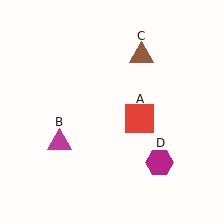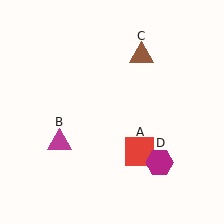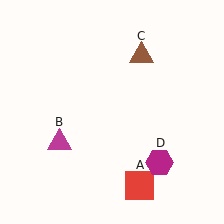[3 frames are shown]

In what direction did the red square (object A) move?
The red square (object A) moved down.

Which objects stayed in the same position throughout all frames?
Magenta triangle (object B) and brown triangle (object C) and magenta hexagon (object D) remained stationary.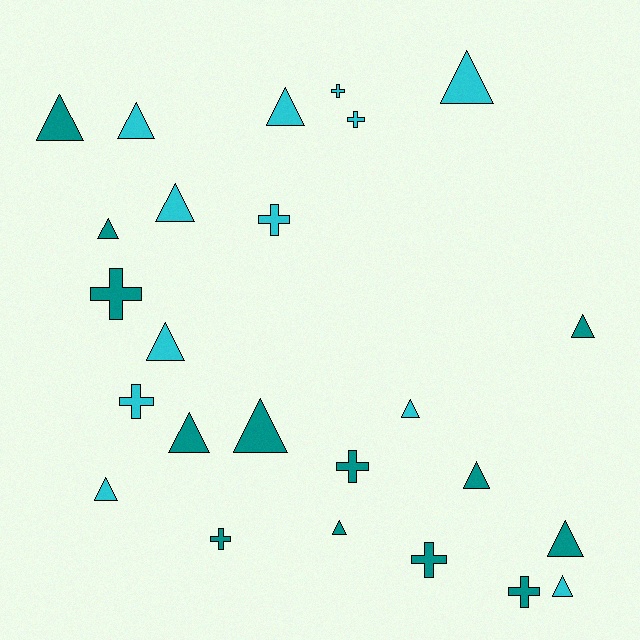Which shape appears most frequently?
Triangle, with 16 objects.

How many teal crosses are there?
There are 5 teal crosses.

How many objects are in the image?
There are 25 objects.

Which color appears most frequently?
Teal, with 13 objects.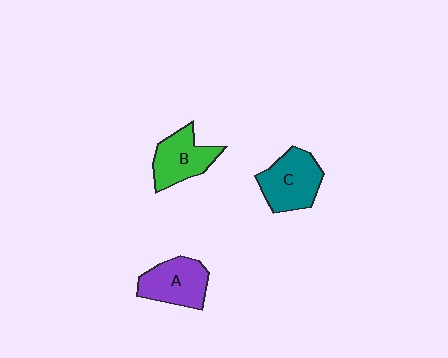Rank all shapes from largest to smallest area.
From largest to smallest: C (teal), A (purple), B (green).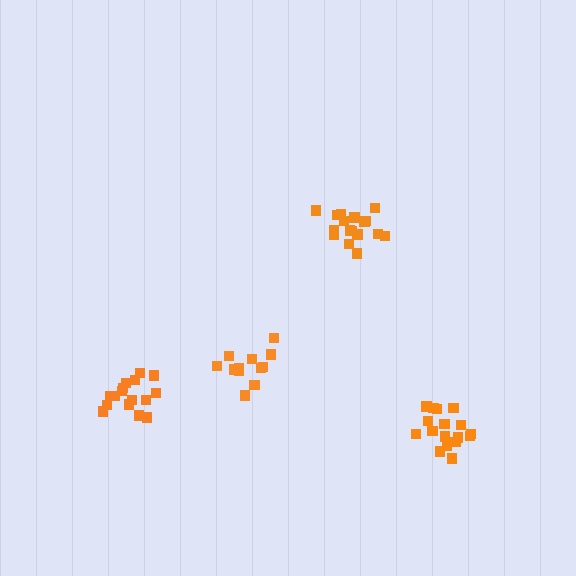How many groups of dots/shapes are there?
There are 4 groups.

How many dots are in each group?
Group 1: 16 dots, Group 2: 17 dots, Group 3: 14 dots, Group 4: 17 dots (64 total).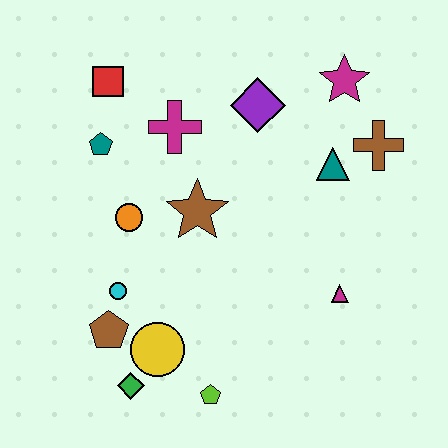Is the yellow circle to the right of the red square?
Yes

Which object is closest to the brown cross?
The teal triangle is closest to the brown cross.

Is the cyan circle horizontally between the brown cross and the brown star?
No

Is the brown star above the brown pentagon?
Yes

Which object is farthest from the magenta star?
The green diamond is farthest from the magenta star.